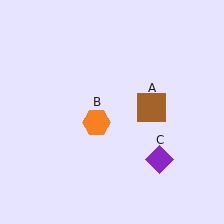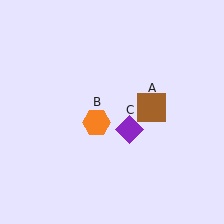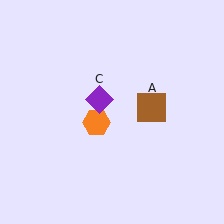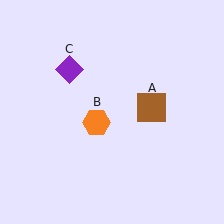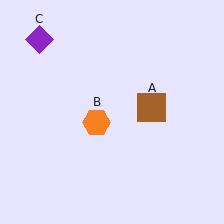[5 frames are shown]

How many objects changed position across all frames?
1 object changed position: purple diamond (object C).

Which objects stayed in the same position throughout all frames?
Brown square (object A) and orange hexagon (object B) remained stationary.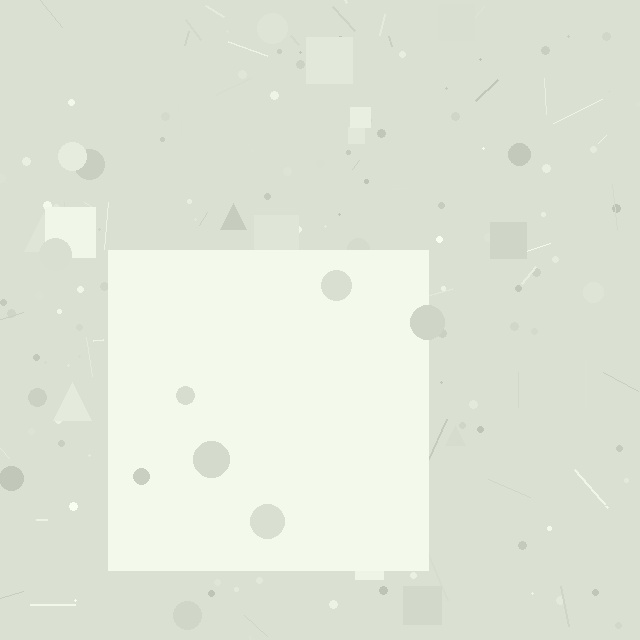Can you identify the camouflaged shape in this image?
The camouflaged shape is a square.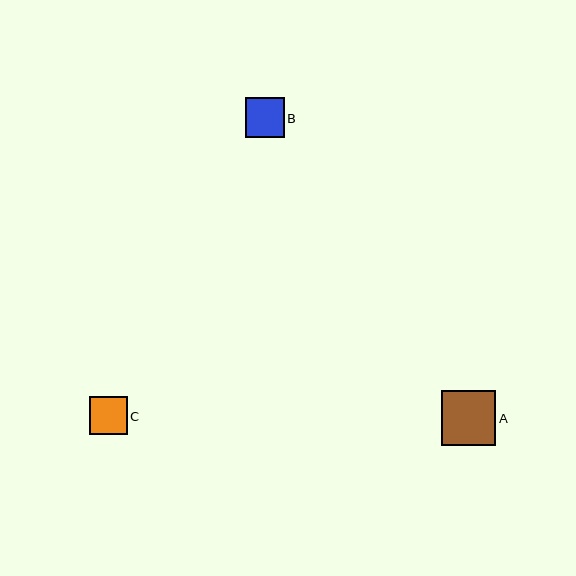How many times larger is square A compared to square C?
Square A is approximately 1.4 times the size of square C.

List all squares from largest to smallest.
From largest to smallest: A, B, C.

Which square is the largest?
Square A is the largest with a size of approximately 55 pixels.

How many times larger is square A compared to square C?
Square A is approximately 1.4 times the size of square C.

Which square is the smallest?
Square C is the smallest with a size of approximately 38 pixels.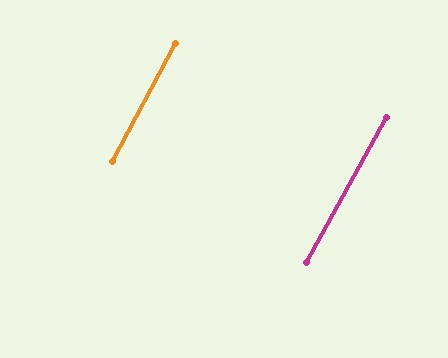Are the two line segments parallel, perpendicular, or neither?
Parallel — their directions differ by only 0.9°.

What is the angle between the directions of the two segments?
Approximately 1 degree.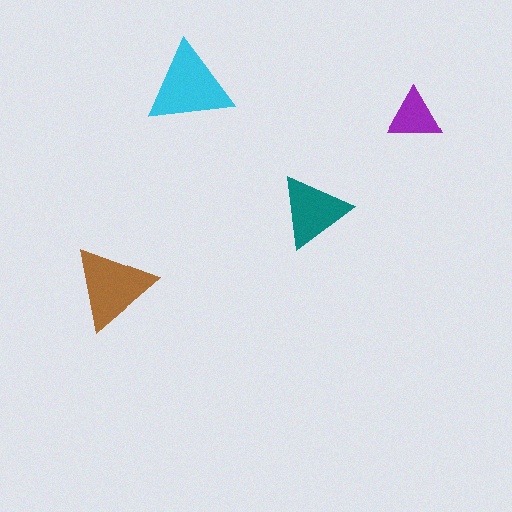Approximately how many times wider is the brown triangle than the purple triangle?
About 1.5 times wider.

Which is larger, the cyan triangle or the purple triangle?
The cyan one.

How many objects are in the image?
There are 4 objects in the image.